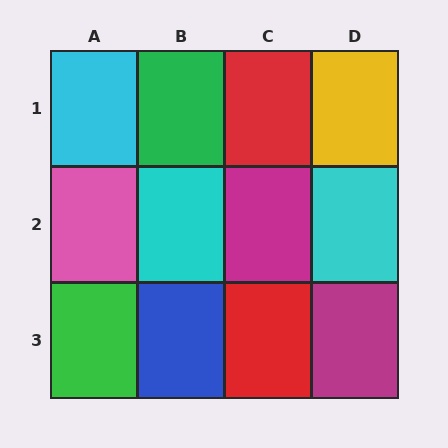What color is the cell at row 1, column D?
Yellow.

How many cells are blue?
1 cell is blue.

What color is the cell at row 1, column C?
Red.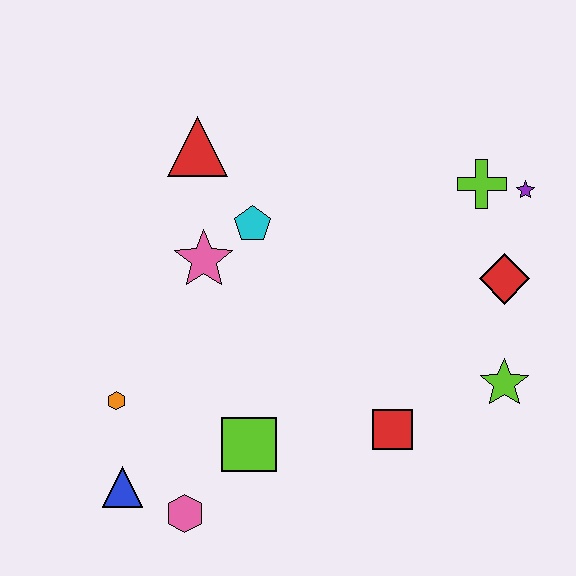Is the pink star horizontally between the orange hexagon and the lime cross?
Yes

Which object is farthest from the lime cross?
The blue triangle is farthest from the lime cross.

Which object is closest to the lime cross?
The purple star is closest to the lime cross.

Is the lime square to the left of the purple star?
Yes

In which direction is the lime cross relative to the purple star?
The lime cross is to the left of the purple star.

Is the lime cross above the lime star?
Yes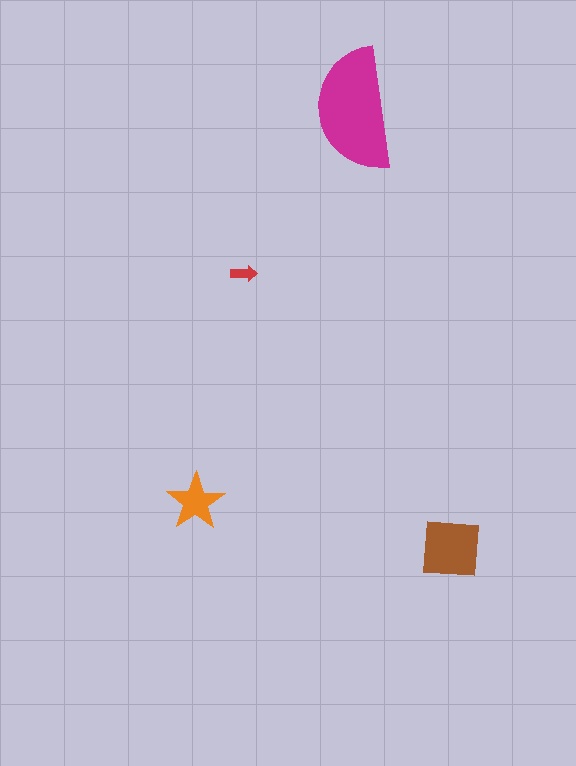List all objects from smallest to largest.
The red arrow, the orange star, the brown square, the magenta semicircle.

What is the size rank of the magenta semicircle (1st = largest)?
1st.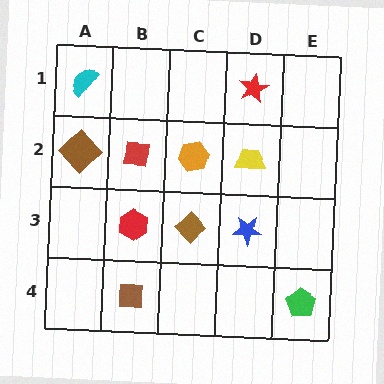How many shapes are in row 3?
3 shapes.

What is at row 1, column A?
A cyan semicircle.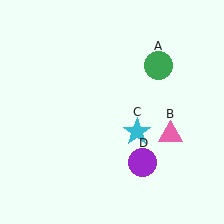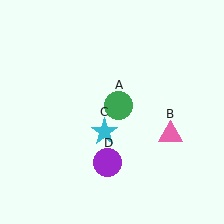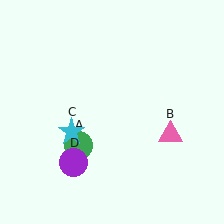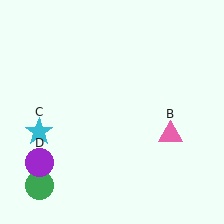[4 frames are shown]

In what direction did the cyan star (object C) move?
The cyan star (object C) moved left.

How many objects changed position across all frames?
3 objects changed position: green circle (object A), cyan star (object C), purple circle (object D).